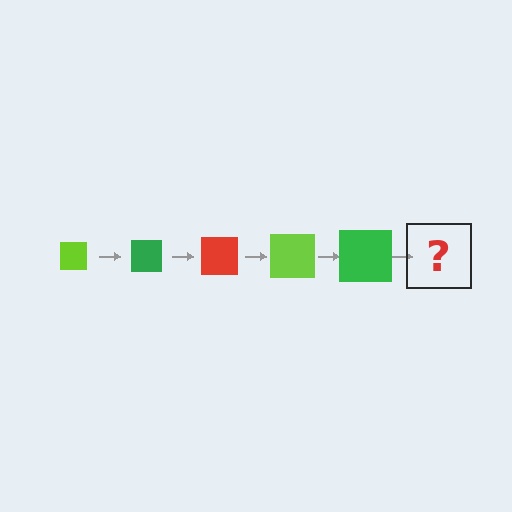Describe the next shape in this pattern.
It should be a red square, larger than the previous one.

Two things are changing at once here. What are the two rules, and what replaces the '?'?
The two rules are that the square grows larger each step and the color cycles through lime, green, and red. The '?' should be a red square, larger than the previous one.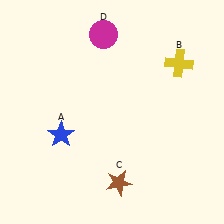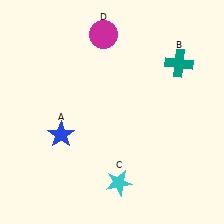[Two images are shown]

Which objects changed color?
B changed from yellow to teal. C changed from brown to cyan.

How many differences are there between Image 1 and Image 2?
There are 2 differences between the two images.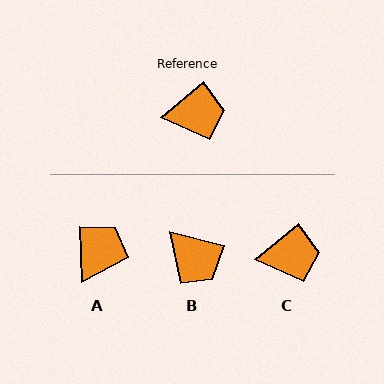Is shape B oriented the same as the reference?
No, it is off by about 54 degrees.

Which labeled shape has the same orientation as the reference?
C.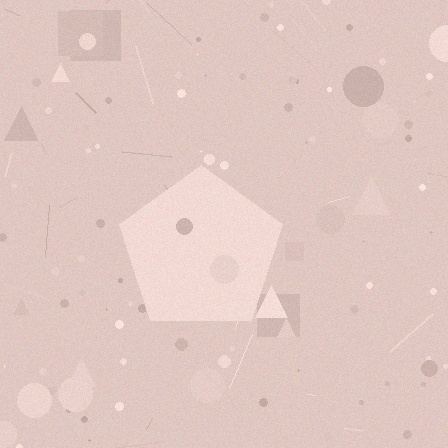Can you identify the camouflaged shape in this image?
The camouflaged shape is a pentagon.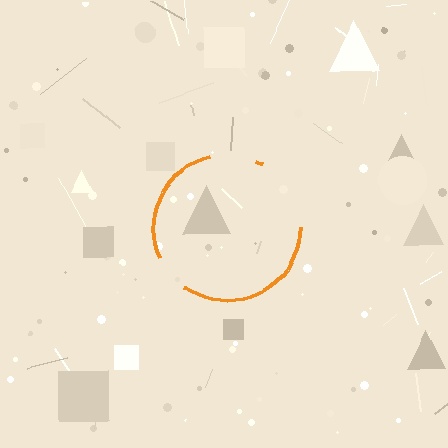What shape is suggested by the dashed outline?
The dashed outline suggests a circle.